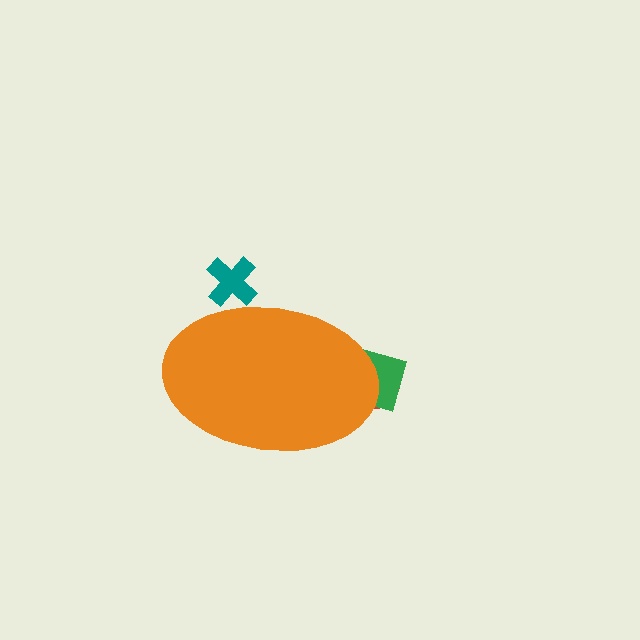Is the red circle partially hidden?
Yes, the red circle is partially hidden behind the orange ellipse.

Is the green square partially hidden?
Yes, the green square is partially hidden behind the orange ellipse.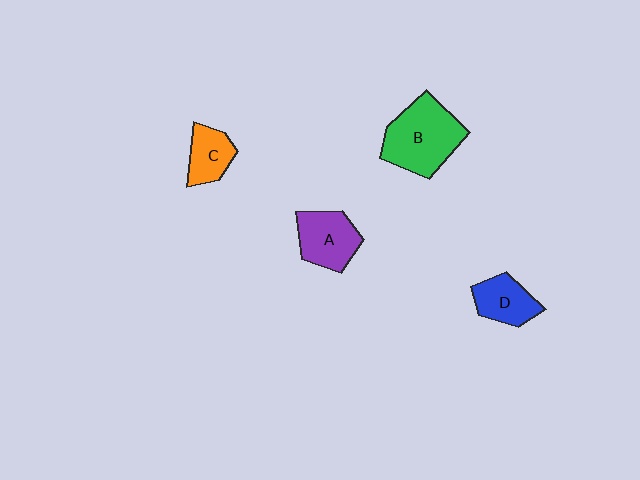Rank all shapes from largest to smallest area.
From largest to smallest: B (green), A (purple), D (blue), C (orange).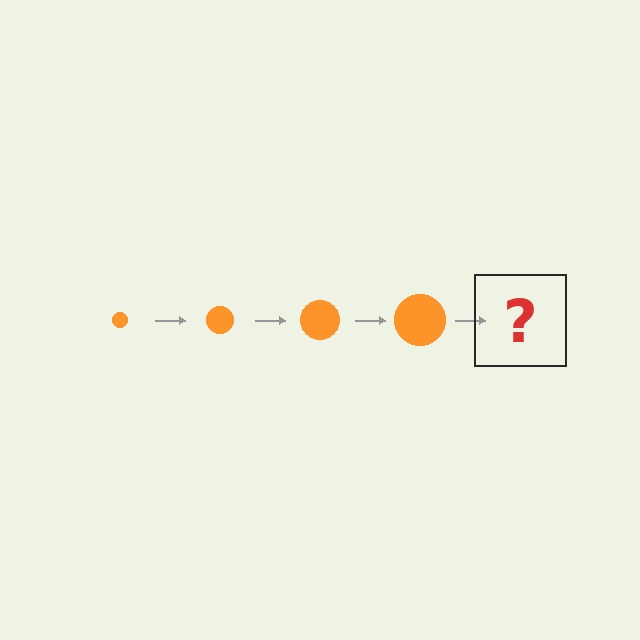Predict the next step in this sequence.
The next step is an orange circle, larger than the previous one.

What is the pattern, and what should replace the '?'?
The pattern is that the circle gets progressively larger each step. The '?' should be an orange circle, larger than the previous one.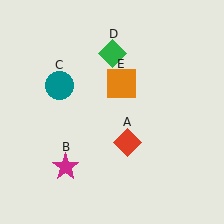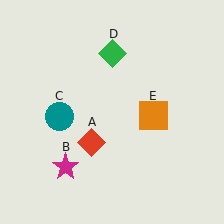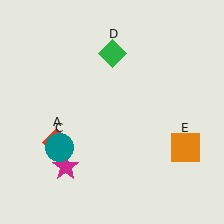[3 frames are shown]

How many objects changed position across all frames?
3 objects changed position: red diamond (object A), teal circle (object C), orange square (object E).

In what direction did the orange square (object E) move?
The orange square (object E) moved down and to the right.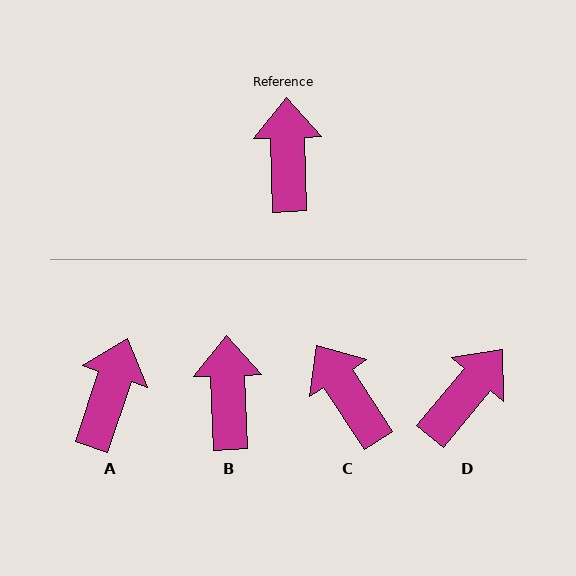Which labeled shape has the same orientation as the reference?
B.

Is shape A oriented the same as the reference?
No, it is off by about 20 degrees.